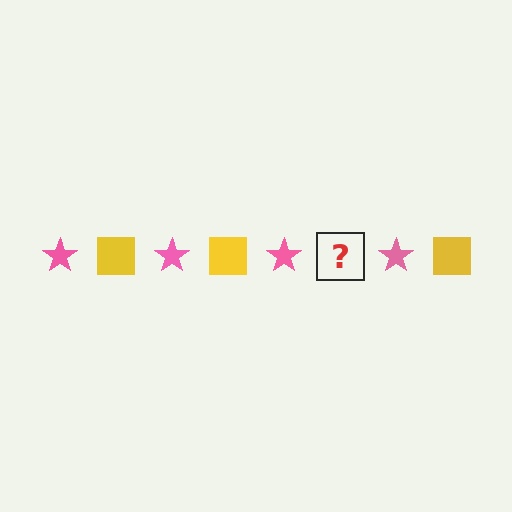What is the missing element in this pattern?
The missing element is a yellow square.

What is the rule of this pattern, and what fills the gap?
The rule is that the pattern alternates between pink star and yellow square. The gap should be filled with a yellow square.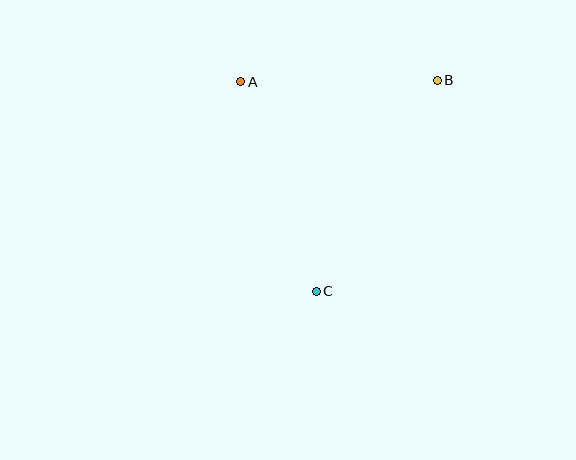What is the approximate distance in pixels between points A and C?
The distance between A and C is approximately 223 pixels.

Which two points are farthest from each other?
Points B and C are farthest from each other.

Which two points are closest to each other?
Points A and B are closest to each other.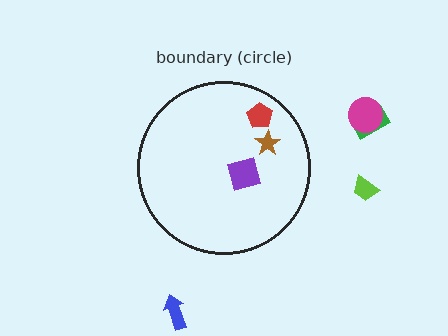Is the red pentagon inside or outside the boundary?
Inside.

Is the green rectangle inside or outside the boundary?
Outside.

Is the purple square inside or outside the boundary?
Inside.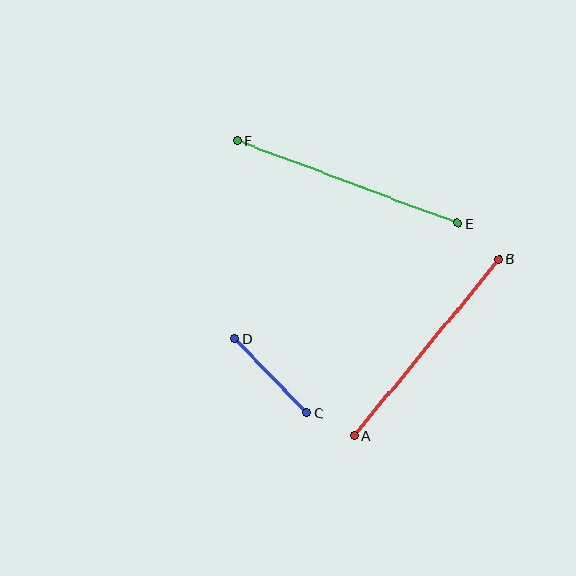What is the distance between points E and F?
The distance is approximately 236 pixels.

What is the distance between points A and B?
The distance is approximately 228 pixels.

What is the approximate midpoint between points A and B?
The midpoint is at approximately (426, 348) pixels.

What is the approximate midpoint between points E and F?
The midpoint is at approximately (348, 182) pixels.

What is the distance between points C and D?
The distance is approximately 103 pixels.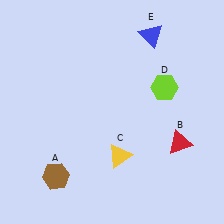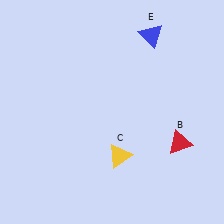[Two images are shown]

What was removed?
The lime hexagon (D), the brown hexagon (A) were removed in Image 2.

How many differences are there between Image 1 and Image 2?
There are 2 differences between the two images.